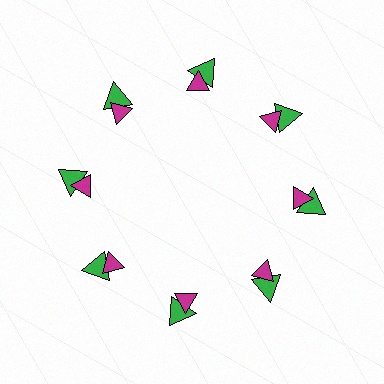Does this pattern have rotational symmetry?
Yes, this pattern has 8-fold rotational symmetry. It looks the same after rotating 45 degrees around the center.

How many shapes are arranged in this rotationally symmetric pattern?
There are 16 shapes, arranged in 8 groups of 2.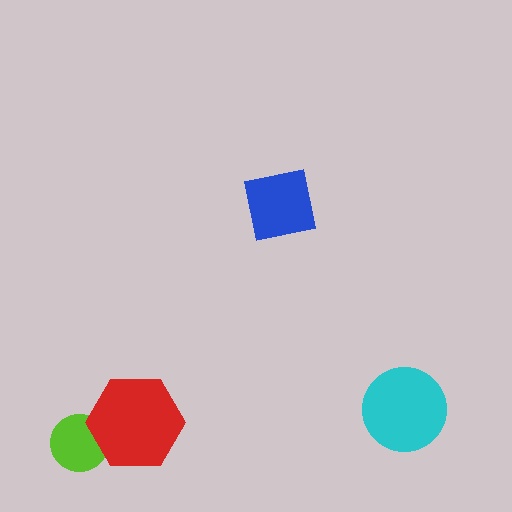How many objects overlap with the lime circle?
1 object overlaps with the lime circle.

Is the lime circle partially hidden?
Yes, it is partially covered by another shape.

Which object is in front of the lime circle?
The red hexagon is in front of the lime circle.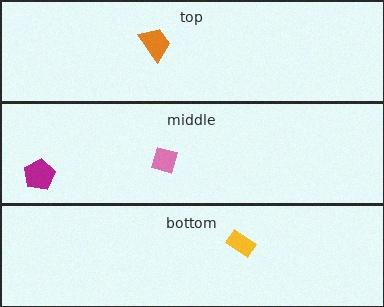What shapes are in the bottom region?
The yellow rectangle.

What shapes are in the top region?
The orange trapezoid.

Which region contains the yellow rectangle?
The bottom region.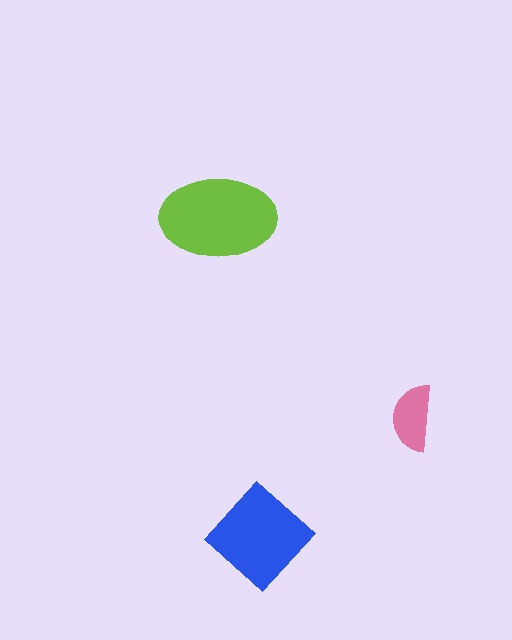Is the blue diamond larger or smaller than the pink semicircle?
Larger.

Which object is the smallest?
The pink semicircle.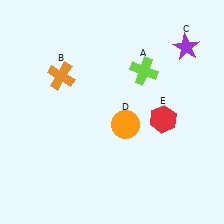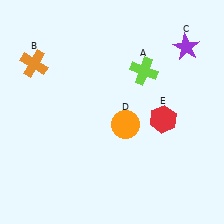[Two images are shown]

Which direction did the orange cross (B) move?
The orange cross (B) moved left.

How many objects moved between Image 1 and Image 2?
1 object moved between the two images.